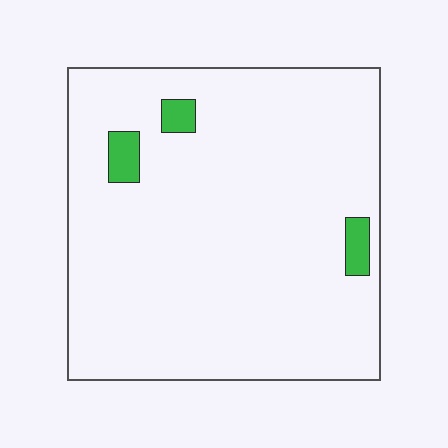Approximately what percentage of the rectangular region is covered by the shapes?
Approximately 5%.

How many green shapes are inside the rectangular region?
3.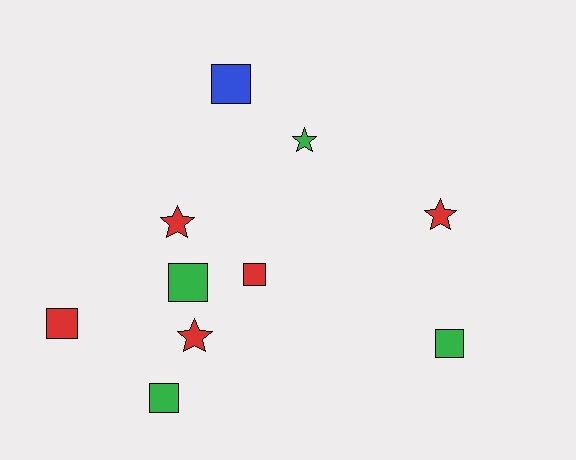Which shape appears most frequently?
Square, with 6 objects.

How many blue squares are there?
There is 1 blue square.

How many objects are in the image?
There are 10 objects.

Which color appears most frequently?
Red, with 5 objects.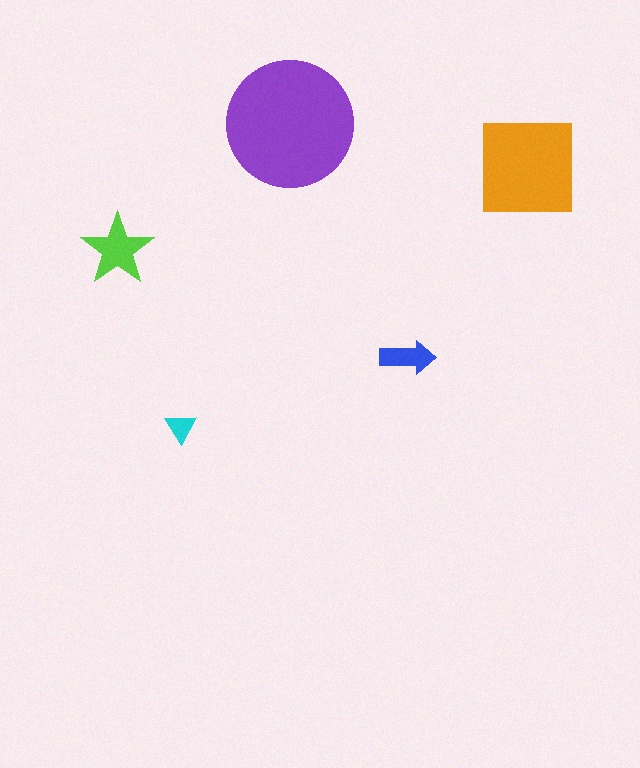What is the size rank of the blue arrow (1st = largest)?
4th.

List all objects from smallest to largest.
The cyan triangle, the blue arrow, the lime star, the orange square, the purple circle.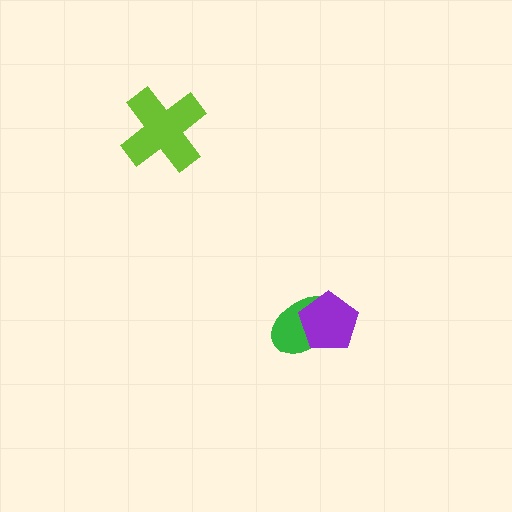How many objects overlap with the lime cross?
0 objects overlap with the lime cross.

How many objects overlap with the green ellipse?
1 object overlaps with the green ellipse.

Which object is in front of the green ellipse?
The purple pentagon is in front of the green ellipse.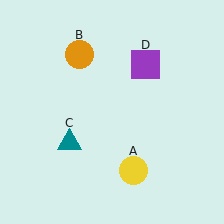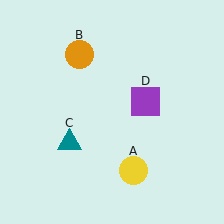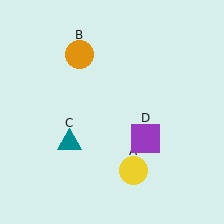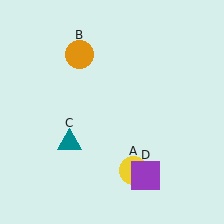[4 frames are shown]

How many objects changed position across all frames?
1 object changed position: purple square (object D).